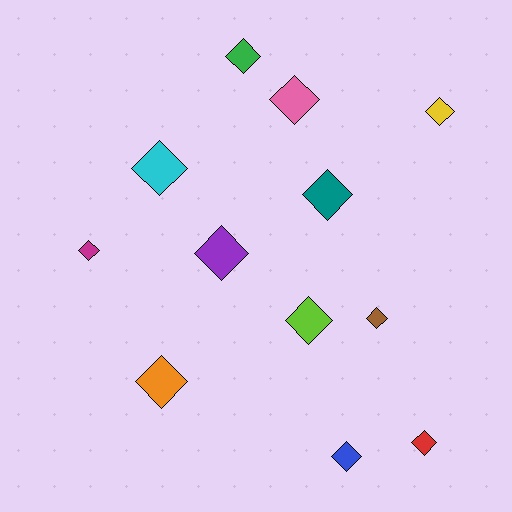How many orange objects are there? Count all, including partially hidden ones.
There is 1 orange object.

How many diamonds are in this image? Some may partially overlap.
There are 12 diamonds.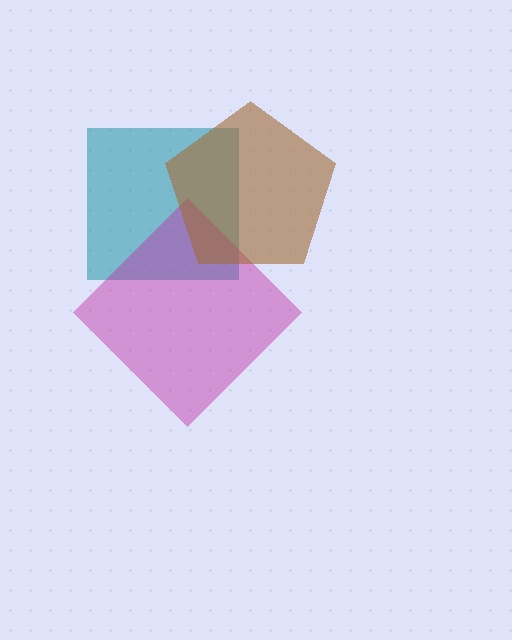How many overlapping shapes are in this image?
There are 3 overlapping shapes in the image.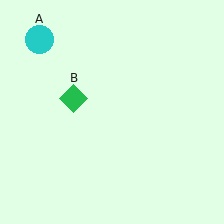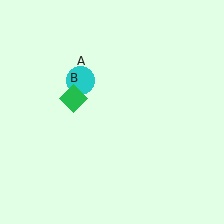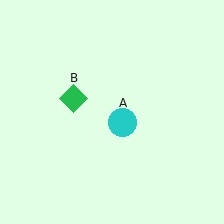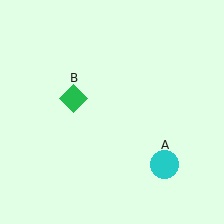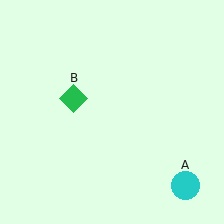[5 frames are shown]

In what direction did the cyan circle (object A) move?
The cyan circle (object A) moved down and to the right.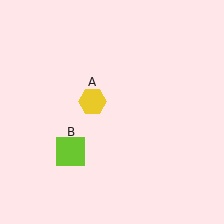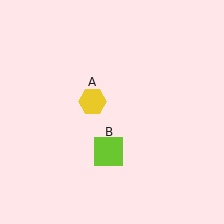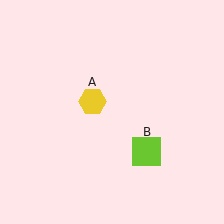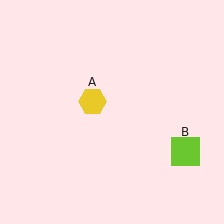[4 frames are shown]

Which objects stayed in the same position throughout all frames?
Yellow hexagon (object A) remained stationary.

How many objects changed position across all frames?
1 object changed position: lime square (object B).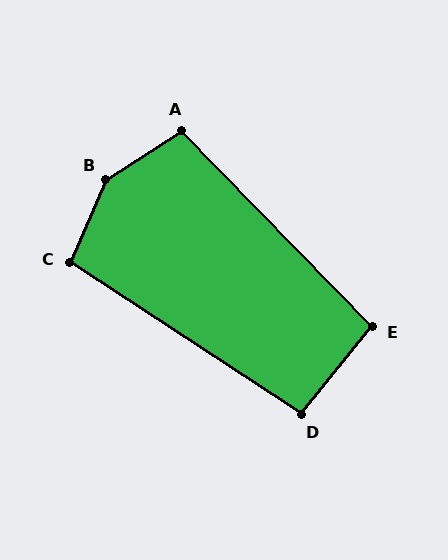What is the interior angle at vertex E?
Approximately 97 degrees (obtuse).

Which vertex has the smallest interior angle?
D, at approximately 95 degrees.